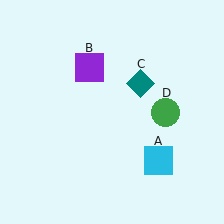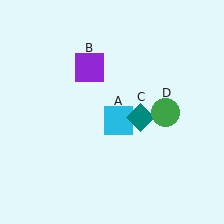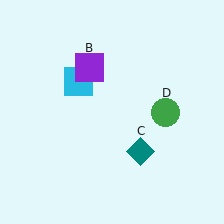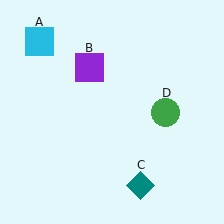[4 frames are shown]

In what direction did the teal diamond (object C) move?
The teal diamond (object C) moved down.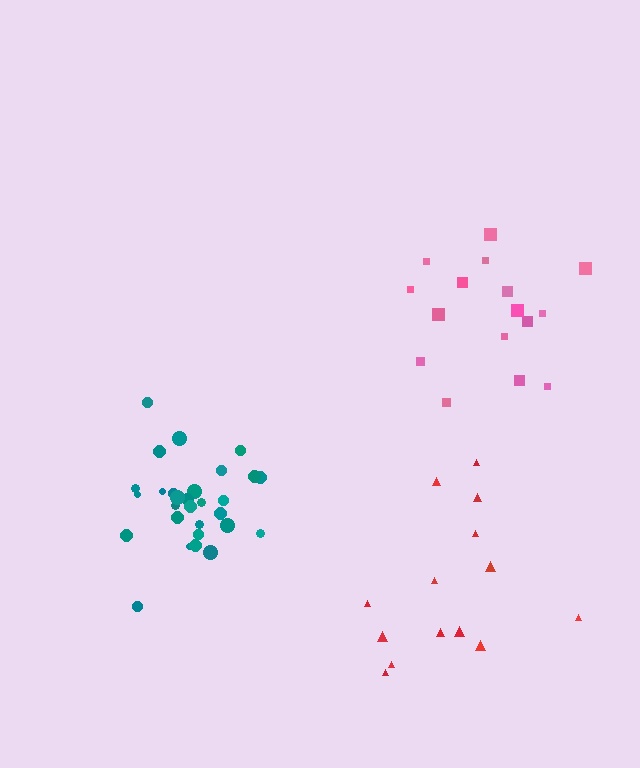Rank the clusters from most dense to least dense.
teal, pink, red.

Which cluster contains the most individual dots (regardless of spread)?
Teal (29).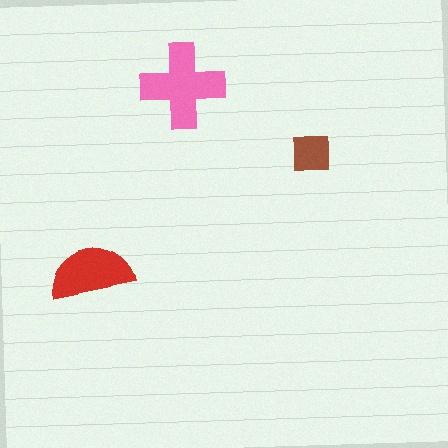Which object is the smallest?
The brown square.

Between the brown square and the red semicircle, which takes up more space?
The red semicircle.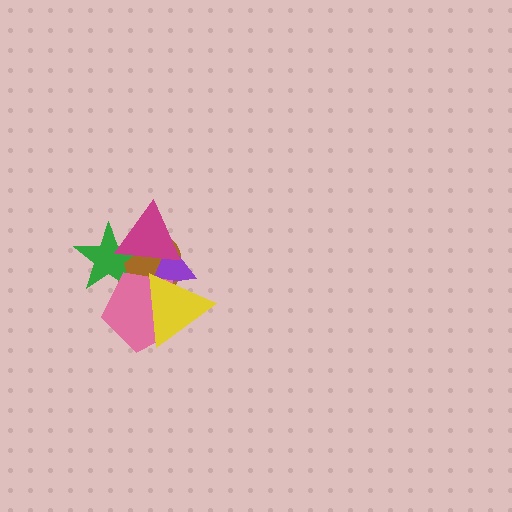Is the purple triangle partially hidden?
Yes, it is partially covered by another shape.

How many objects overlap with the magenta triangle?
3 objects overlap with the magenta triangle.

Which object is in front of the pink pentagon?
The yellow triangle is in front of the pink pentagon.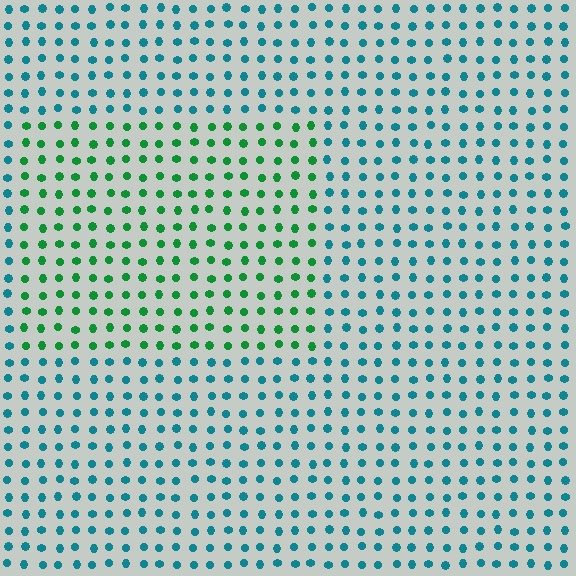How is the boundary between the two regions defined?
The boundary is defined purely by a slight shift in hue (about 49 degrees). Spacing, size, and orientation are identical on both sides.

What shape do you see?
I see a rectangle.